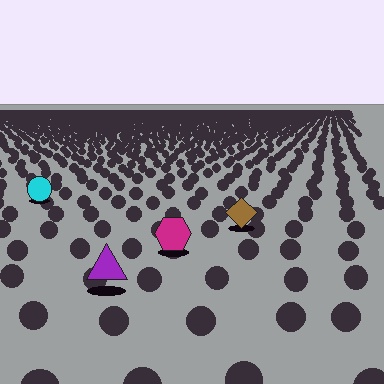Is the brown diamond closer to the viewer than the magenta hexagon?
No. The magenta hexagon is closer — you can tell from the texture gradient: the ground texture is coarser near it.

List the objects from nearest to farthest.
From nearest to farthest: the purple triangle, the magenta hexagon, the brown diamond, the cyan circle.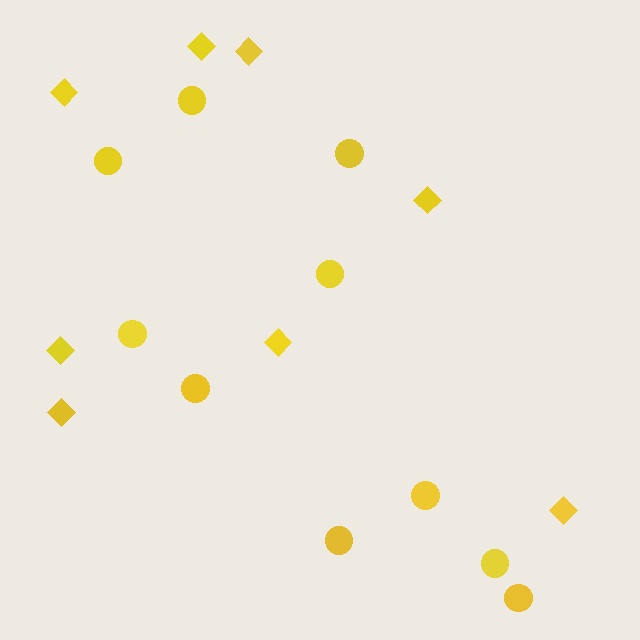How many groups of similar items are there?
There are 2 groups: one group of circles (10) and one group of diamonds (8).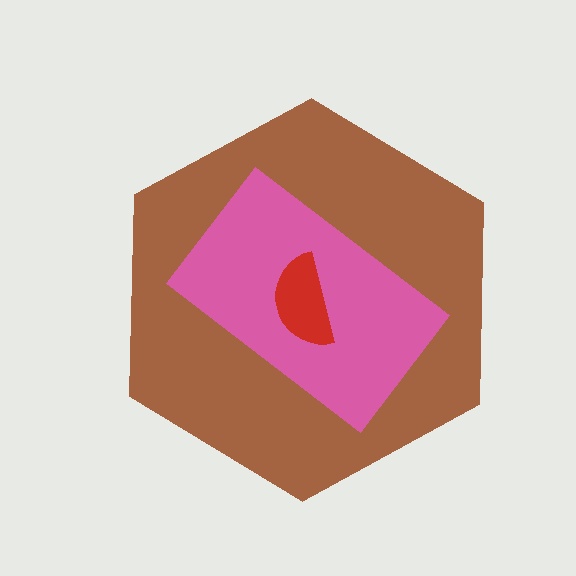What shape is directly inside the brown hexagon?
The pink rectangle.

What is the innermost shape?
The red semicircle.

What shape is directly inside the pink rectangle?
The red semicircle.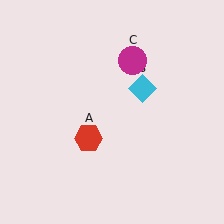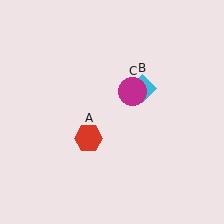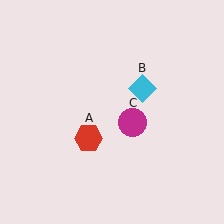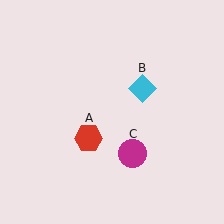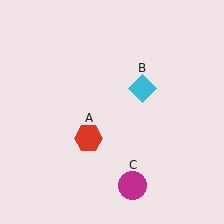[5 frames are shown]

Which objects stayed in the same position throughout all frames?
Red hexagon (object A) and cyan diamond (object B) remained stationary.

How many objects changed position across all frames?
1 object changed position: magenta circle (object C).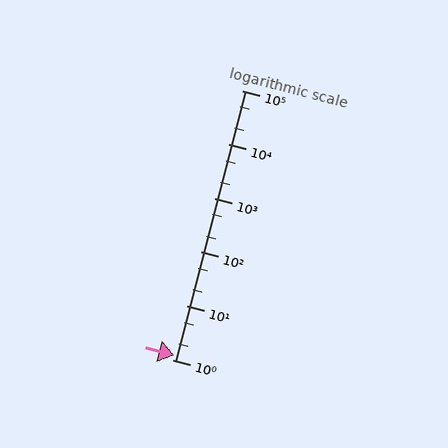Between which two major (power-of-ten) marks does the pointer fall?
The pointer is between 1 and 10.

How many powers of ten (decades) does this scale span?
The scale spans 5 decades, from 1 to 100000.